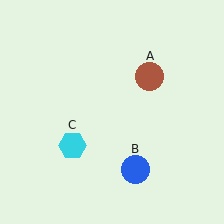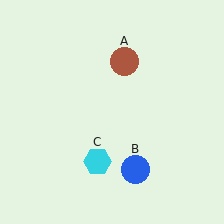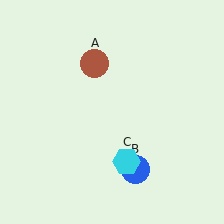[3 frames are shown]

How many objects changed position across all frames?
2 objects changed position: brown circle (object A), cyan hexagon (object C).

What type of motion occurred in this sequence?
The brown circle (object A), cyan hexagon (object C) rotated counterclockwise around the center of the scene.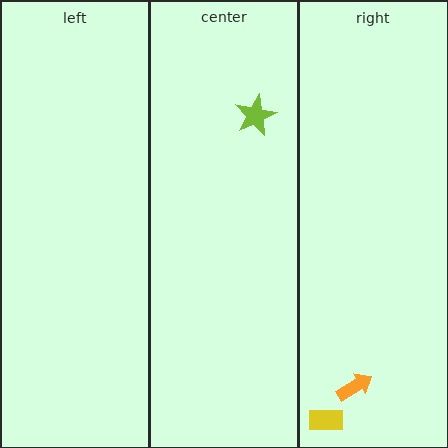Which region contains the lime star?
The center region.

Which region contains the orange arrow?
The right region.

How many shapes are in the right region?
2.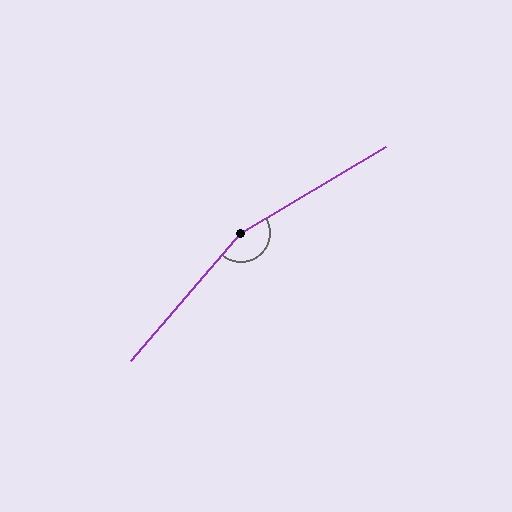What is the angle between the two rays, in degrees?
Approximately 161 degrees.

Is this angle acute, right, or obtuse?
It is obtuse.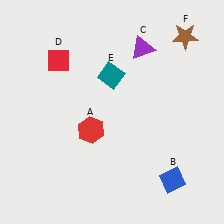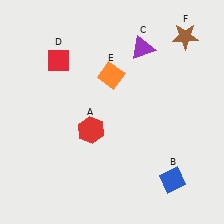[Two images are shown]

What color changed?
The diamond (E) changed from teal in Image 1 to orange in Image 2.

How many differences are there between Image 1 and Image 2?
There is 1 difference between the two images.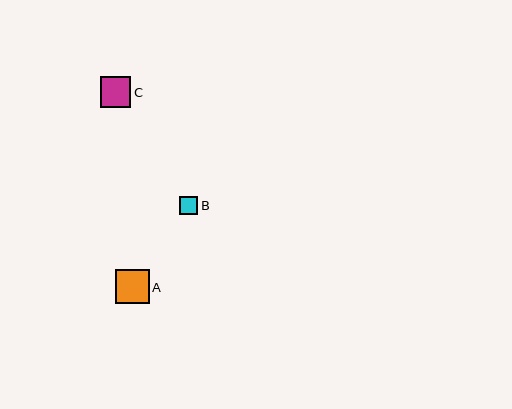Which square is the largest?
Square A is the largest with a size of approximately 34 pixels.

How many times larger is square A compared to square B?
Square A is approximately 1.8 times the size of square B.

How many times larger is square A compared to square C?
Square A is approximately 1.1 times the size of square C.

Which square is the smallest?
Square B is the smallest with a size of approximately 18 pixels.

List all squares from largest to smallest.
From largest to smallest: A, C, B.